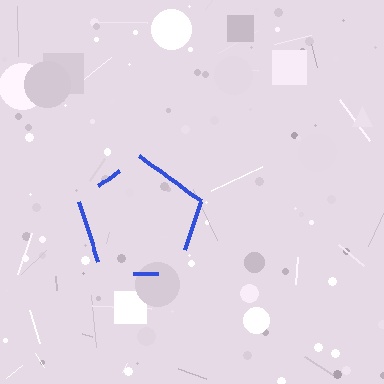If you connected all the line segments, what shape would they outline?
They would outline a pentagon.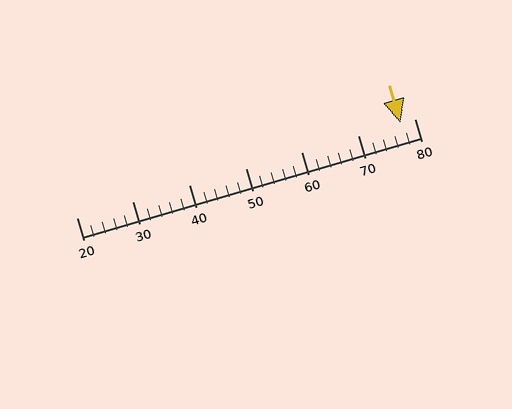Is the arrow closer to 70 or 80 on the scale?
The arrow is closer to 80.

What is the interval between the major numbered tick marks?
The major tick marks are spaced 10 units apart.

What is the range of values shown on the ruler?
The ruler shows values from 20 to 80.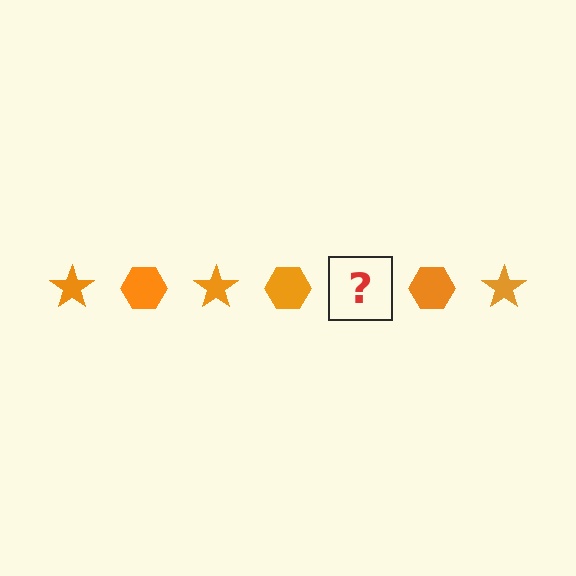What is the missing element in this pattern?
The missing element is an orange star.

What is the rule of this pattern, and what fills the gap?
The rule is that the pattern cycles through star, hexagon shapes in orange. The gap should be filled with an orange star.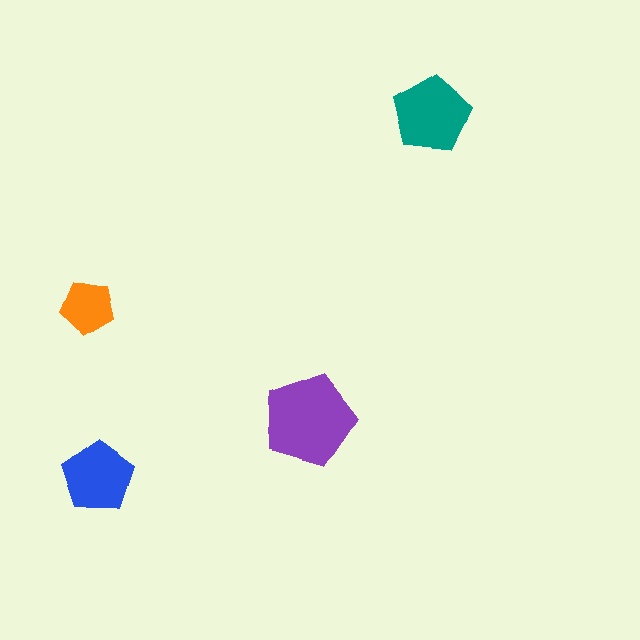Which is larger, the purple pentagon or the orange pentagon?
The purple one.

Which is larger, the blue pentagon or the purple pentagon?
The purple one.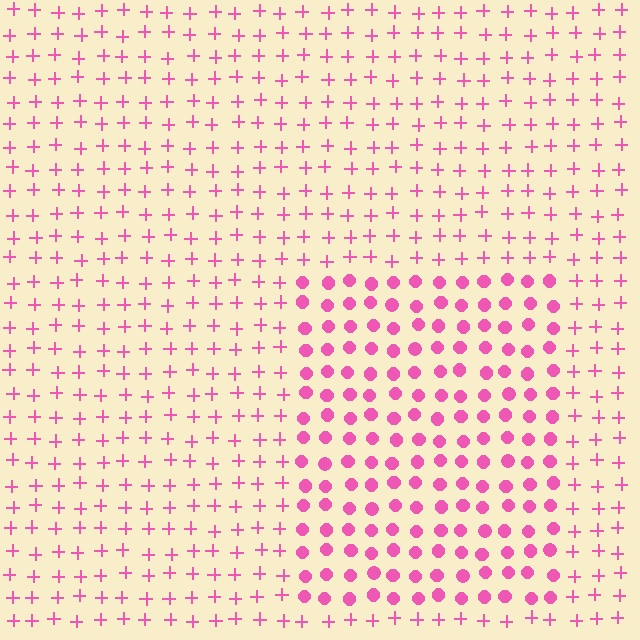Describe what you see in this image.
The image is filled with small pink elements arranged in a uniform grid. A rectangle-shaped region contains circles, while the surrounding area contains plus signs. The boundary is defined purely by the change in element shape.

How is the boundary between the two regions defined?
The boundary is defined by a change in element shape: circles inside vs. plus signs outside. All elements share the same color and spacing.